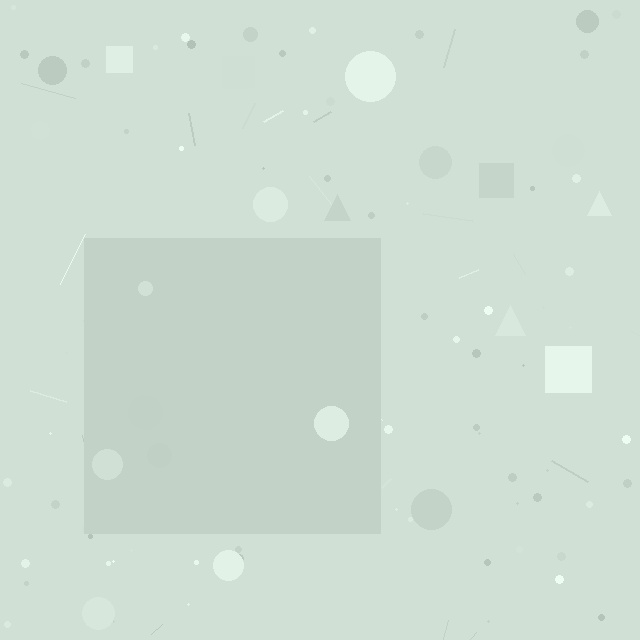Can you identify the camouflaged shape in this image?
The camouflaged shape is a square.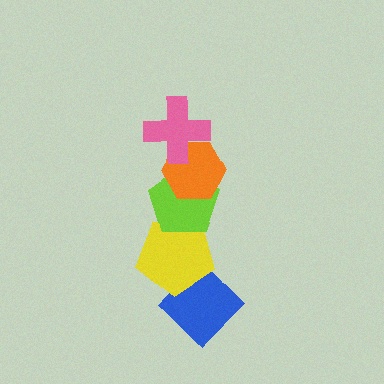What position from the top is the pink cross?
The pink cross is 1st from the top.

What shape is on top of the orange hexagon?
The pink cross is on top of the orange hexagon.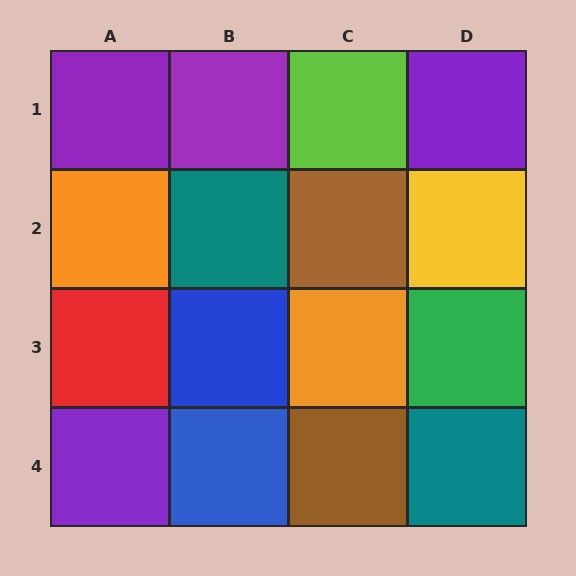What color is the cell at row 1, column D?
Purple.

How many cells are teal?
2 cells are teal.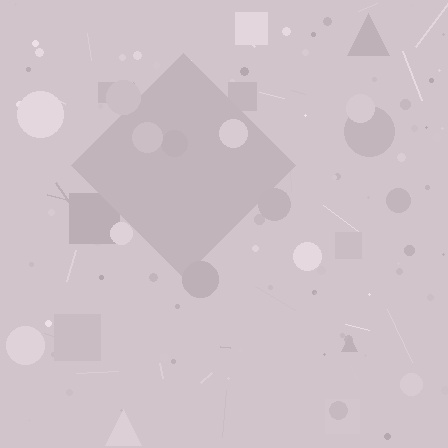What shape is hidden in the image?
A diamond is hidden in the image.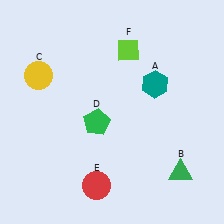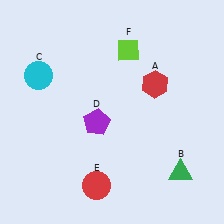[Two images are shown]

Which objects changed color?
A changed from teal to red. C changed from yellow to cyan. D changed from green to purple.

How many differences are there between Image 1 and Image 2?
There are 3 differences between the two images.